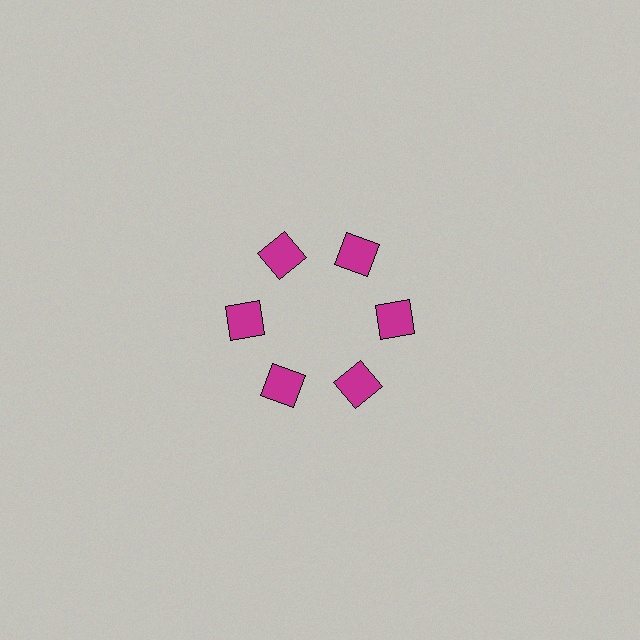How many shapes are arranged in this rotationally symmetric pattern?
There are 6 shapes, arranged in 6 groups of 1.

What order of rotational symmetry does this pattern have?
This pattern has 6-fold rotational symmetry.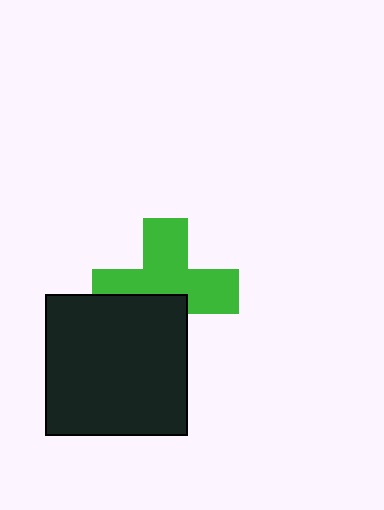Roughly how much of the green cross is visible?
About half of it is visible (roughly 62%).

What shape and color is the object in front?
The object in front is a black square.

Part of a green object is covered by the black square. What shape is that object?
It is a cross.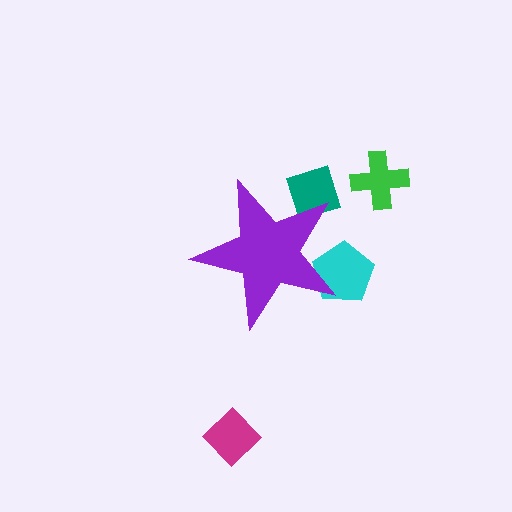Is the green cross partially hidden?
No, the green cross is fully visible.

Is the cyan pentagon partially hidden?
Yes, the cyan pentagon is partially hidden behind the purple star.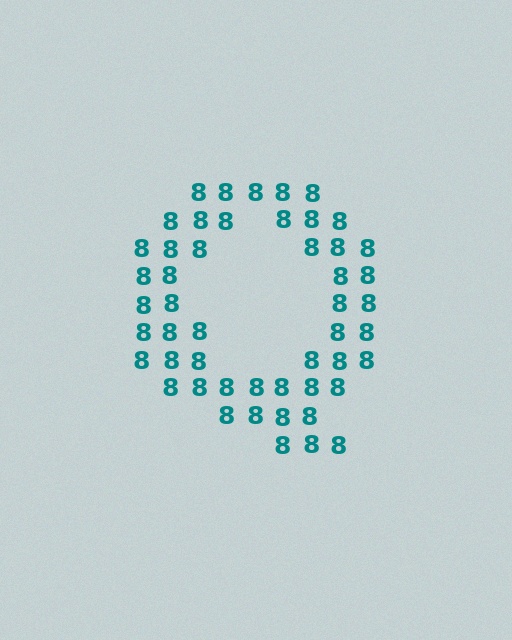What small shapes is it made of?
It is made of small digit 8's.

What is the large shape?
The large shape is the letter Q.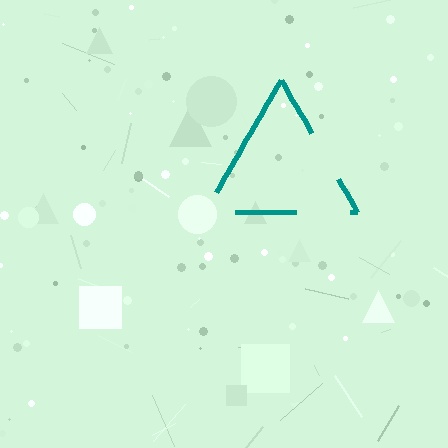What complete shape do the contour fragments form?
The contour fragments form a triangle.